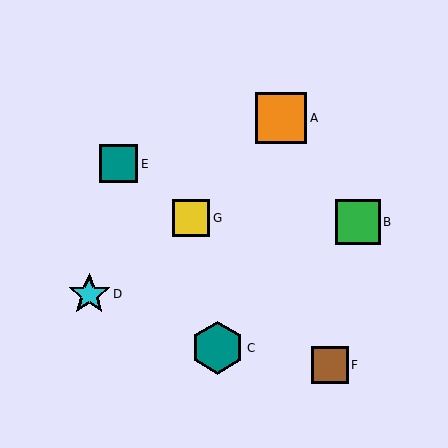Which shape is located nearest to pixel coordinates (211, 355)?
The teal hexagon (labeled C) at (218, 348) is nearest to that location.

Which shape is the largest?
The teal hexagon (labeled C) is the largest.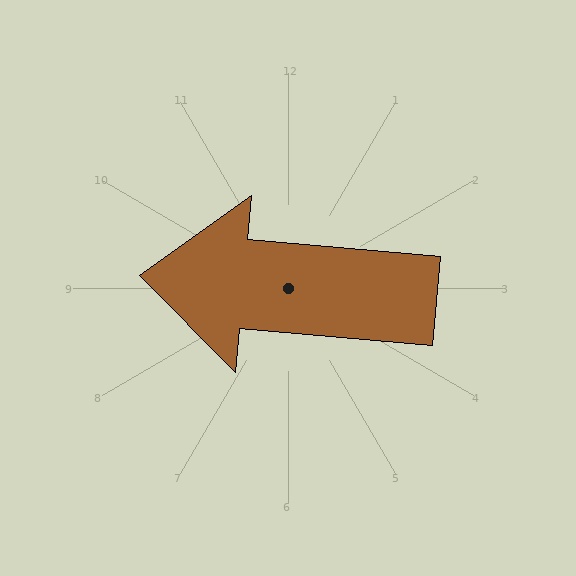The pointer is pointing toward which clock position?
Roughly 9 o'clock.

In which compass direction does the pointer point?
West.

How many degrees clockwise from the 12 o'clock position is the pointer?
Approximately 275 degrees.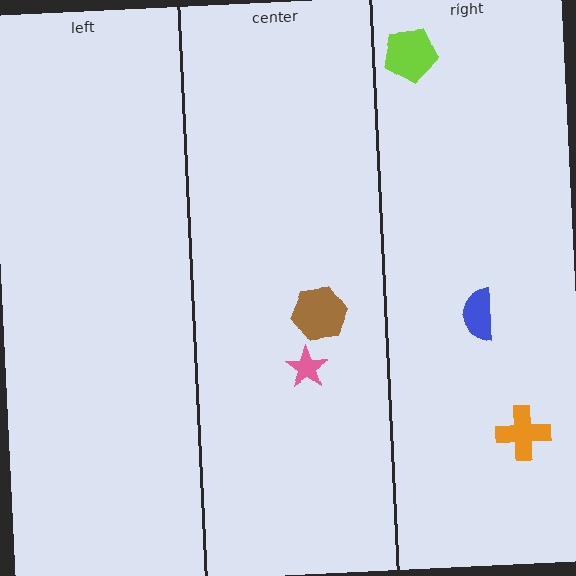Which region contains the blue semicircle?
The right region.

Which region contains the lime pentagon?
The right region.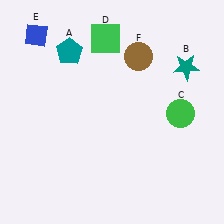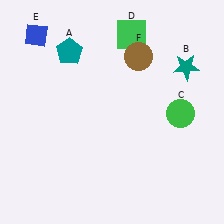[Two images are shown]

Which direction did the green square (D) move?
The green square (D) moved right.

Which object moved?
The green square (D) moved right.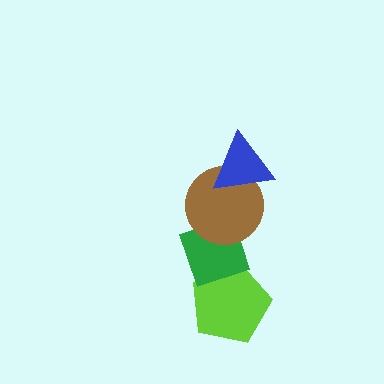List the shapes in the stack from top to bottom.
From top to bottom: the blue triangle, the brown circle, the green diamond, the lime pentagon.